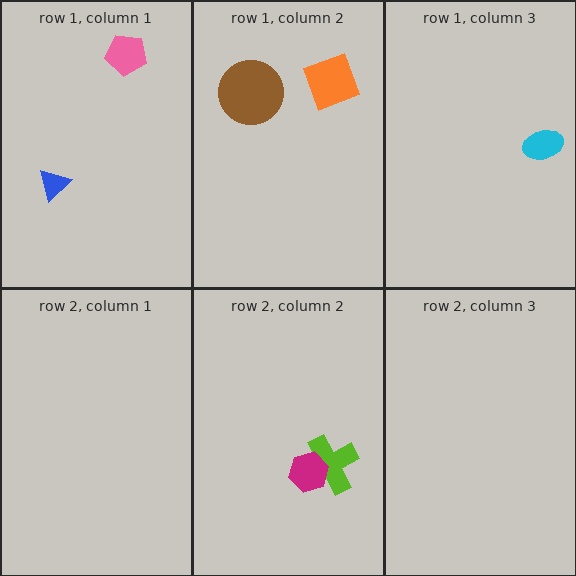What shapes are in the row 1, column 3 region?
The cyan ellipse.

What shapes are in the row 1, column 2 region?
The orange square, the brown circle.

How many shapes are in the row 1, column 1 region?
2.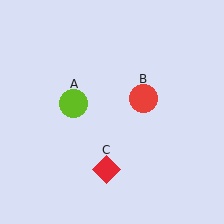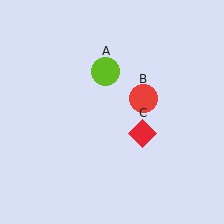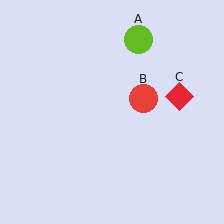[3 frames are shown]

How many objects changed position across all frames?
2 objects changed position: lime circle (object A), red diamond (object C).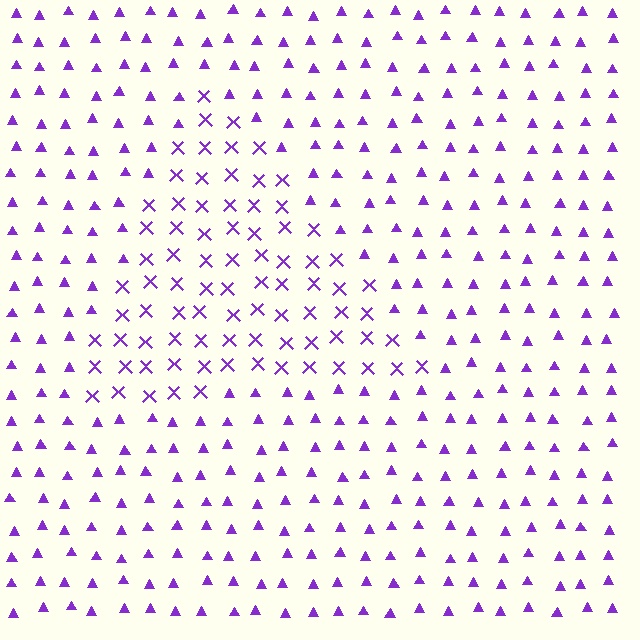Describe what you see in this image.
The image is filled with small purple elements arranged in a uniform grid. A triangle-shaped region contains X marks, while the surrounding area contains triangles. The boundary is defined purely by the change in element shape.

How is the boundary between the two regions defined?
The boundary is defined by a change in element shape: X marks inside vs. triangles outside. All elements share the same color and spacing.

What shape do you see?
I see a triangle.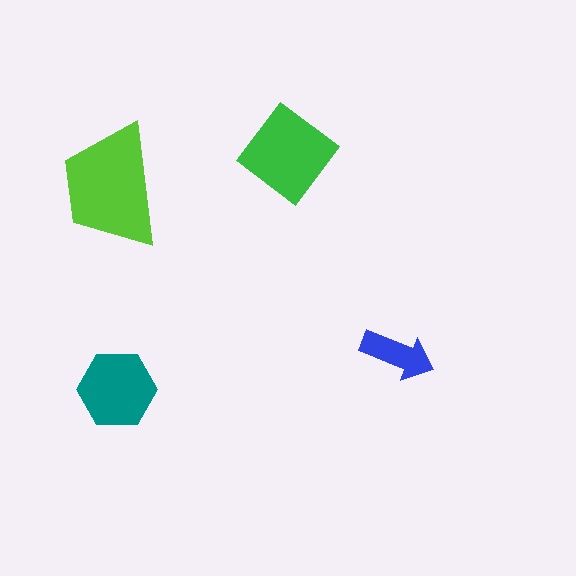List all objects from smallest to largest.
The blue arrow, the teal hexagon, the green diamond, the lime trapezoid.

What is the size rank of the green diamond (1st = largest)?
2nd.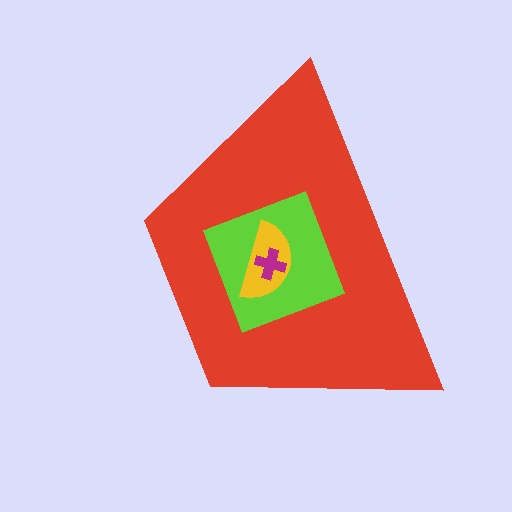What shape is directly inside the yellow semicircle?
The magenta cross.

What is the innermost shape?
The magenta cross.